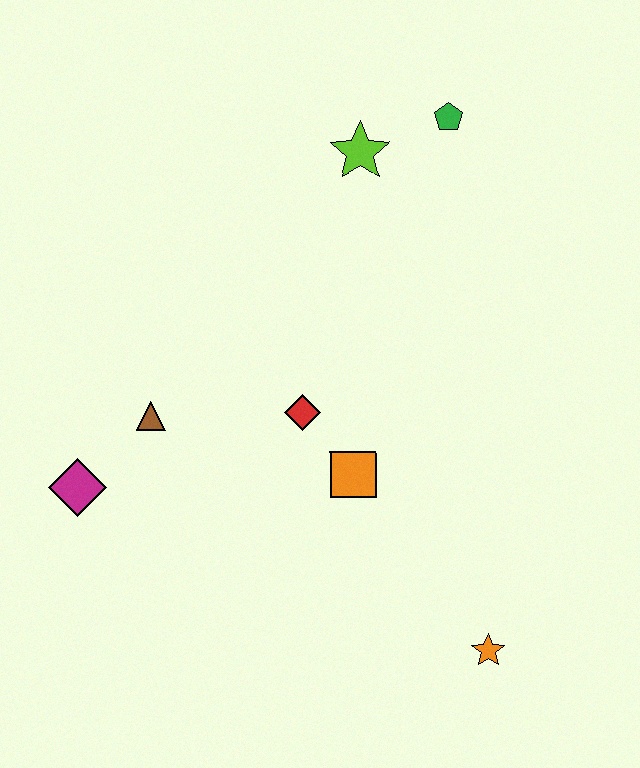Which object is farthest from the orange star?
The green pentagon is farthest from the orange star.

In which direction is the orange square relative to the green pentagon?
The orange square is below the green pentagon.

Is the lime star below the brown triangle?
No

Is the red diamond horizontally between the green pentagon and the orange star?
No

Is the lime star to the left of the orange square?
No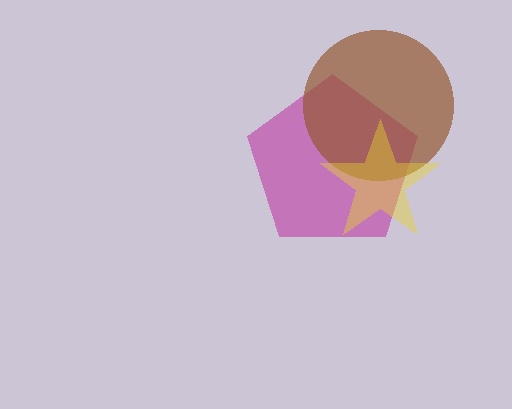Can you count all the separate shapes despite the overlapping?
Yes, there are 3 separate shapes.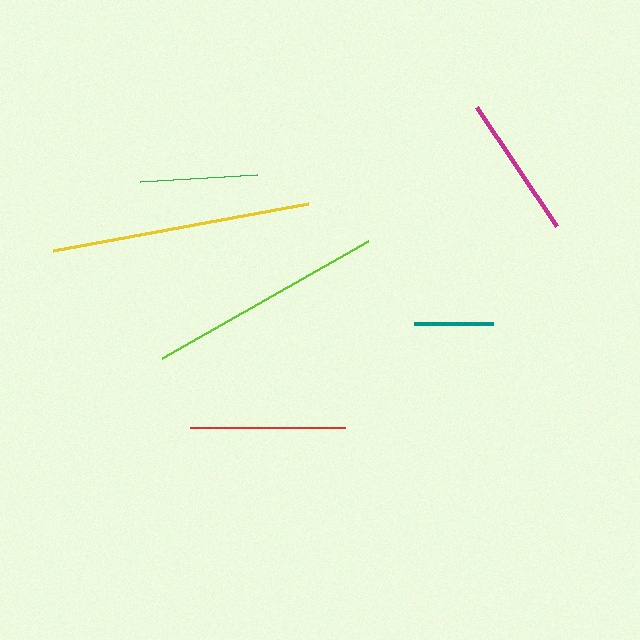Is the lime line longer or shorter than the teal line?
The lime line is longer than the teal line.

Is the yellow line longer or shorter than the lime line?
The yellow line is longer than the lime line.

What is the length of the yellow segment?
The yellow segment is approximately 260 pixels long.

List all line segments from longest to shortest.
From longest to shortest: yellow, lime, red, magenta, green, teal.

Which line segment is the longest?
The yellow line is the longest at approximately 260 pixels.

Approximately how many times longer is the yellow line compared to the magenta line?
The yellow line is approximately 1.8 times the length of the magenta line.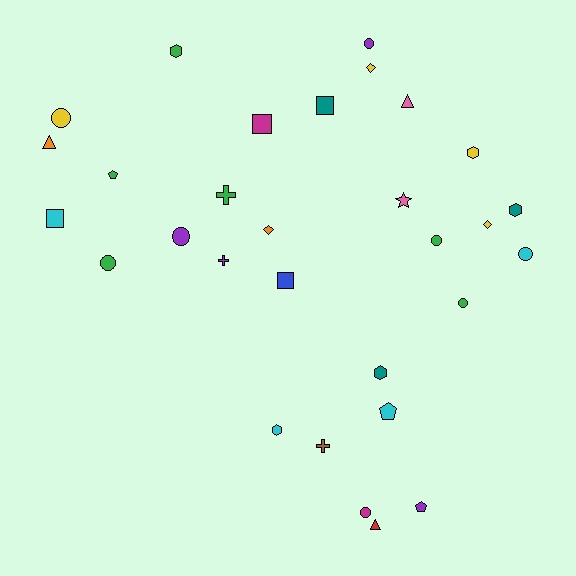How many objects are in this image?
There are 30 objects.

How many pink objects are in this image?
There are 2 pink objects.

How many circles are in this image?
There are 8 circles.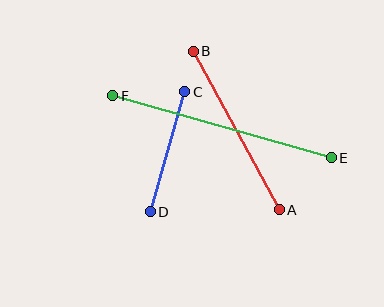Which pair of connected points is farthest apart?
Points E and F are farthest apart.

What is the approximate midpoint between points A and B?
The midpoint is at approximately (236, 130) pixels.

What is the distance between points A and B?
The distance is approximately 180 pixels.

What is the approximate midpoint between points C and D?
The midpoint is at approximately (167, 152) pixels.